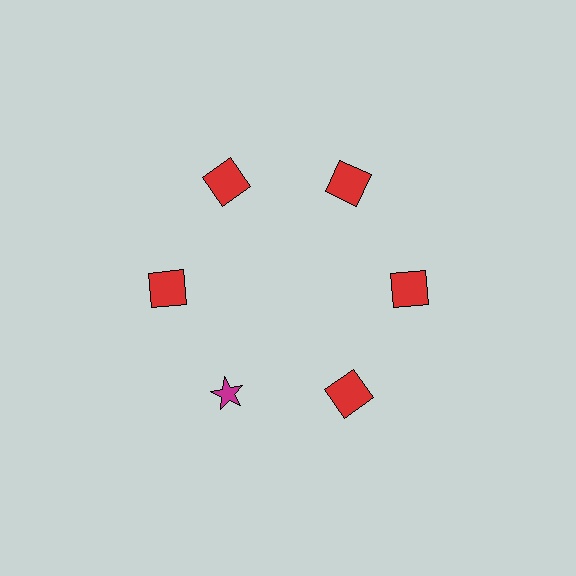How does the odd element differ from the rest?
It differs in both color (magenta instead of red) and shape (star instead of square).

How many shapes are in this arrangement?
There are 6 shapes arranged in a ring pattern.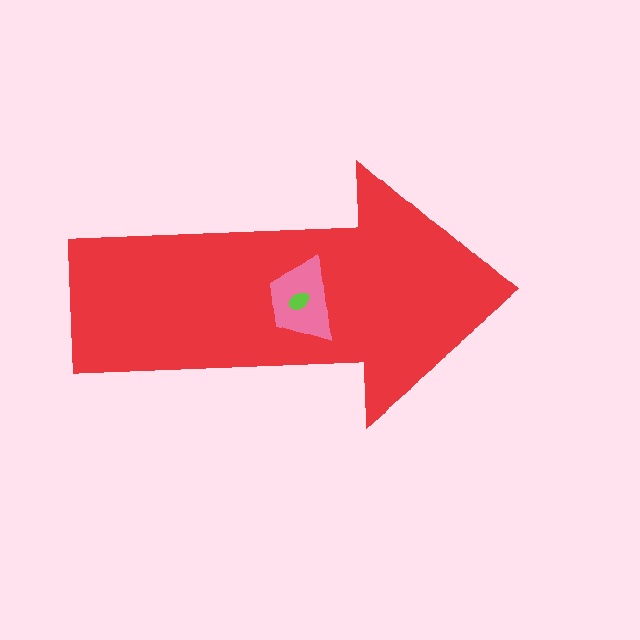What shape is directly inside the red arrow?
The pink trapezoid.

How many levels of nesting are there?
3.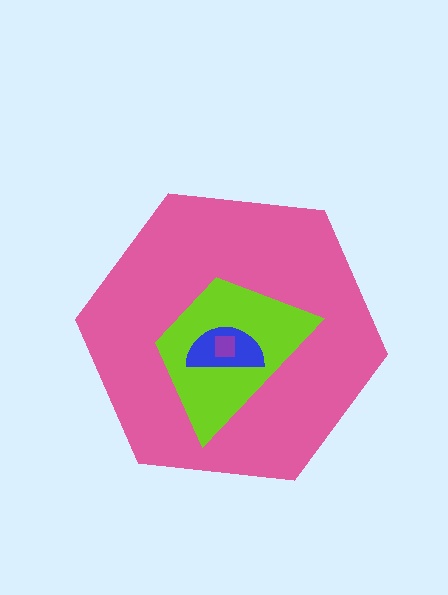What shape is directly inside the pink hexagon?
The lime trapezoid.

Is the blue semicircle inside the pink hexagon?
Yes.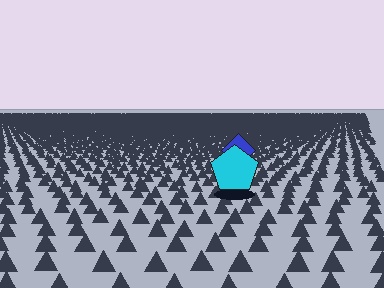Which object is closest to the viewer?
The cyan pentagon is closest. The texture marks near it are larger and more spread out.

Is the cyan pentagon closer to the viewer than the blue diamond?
Yes. The cyan pentagon is closer — you can tell from the texture gradient: the ground texture is coarser near it.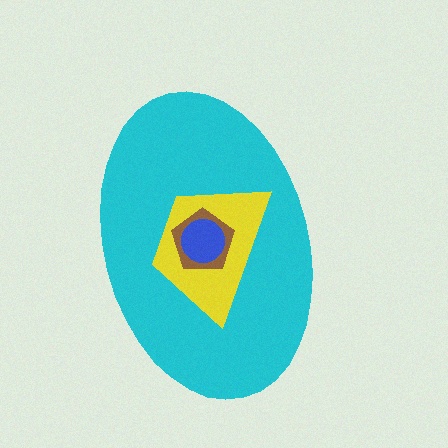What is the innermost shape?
The blue circle.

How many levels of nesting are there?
4.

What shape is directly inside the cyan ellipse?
The yellow trapezoid.